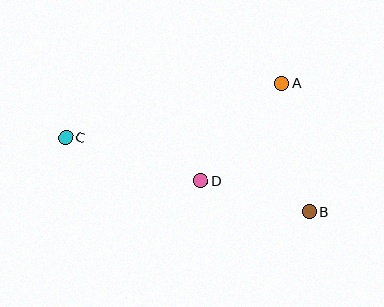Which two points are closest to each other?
Points B and D are closest to each other.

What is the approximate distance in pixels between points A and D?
The distance between A and D is approximately 127 pixels.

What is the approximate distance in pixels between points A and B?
The distance between A and B is approximately 131 pixels.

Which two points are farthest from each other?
Points B and C are farthest from each other.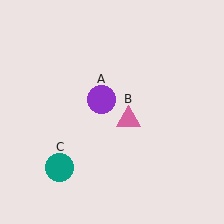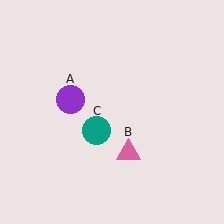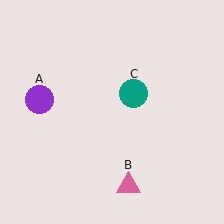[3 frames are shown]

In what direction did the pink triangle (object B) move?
The pink triangle (object B) moved down.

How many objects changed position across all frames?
3 objects changed position: purple circle (object A), pink triangle (object B), teal circle (object C).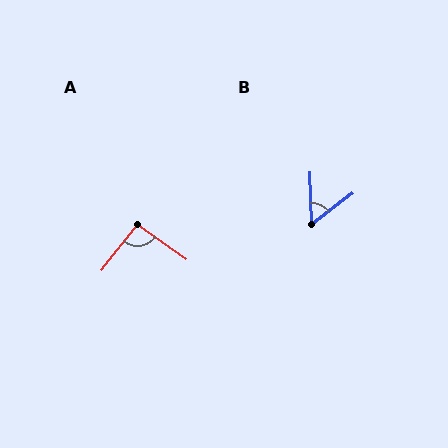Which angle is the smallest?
B, at approximately 55 degrees.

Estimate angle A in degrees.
Approximately 93 degrees.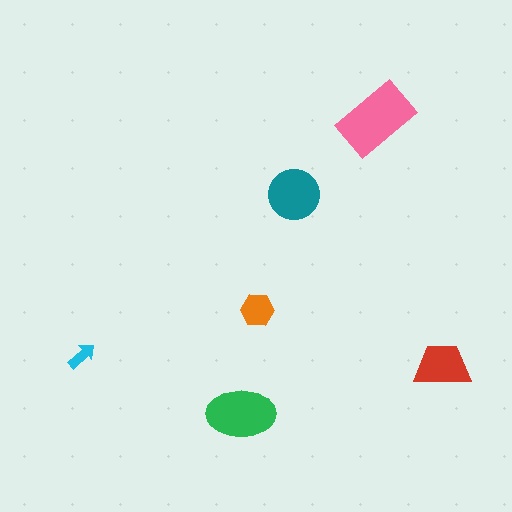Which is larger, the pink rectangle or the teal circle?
The pink rectangle.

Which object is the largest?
The pink rectangle.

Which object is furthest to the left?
The cyan arrow is leftmost.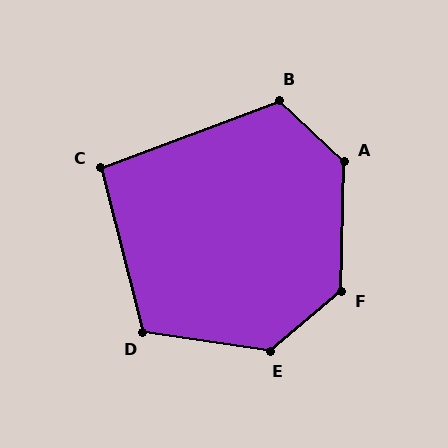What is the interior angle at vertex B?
Approximately 116 degrees (obtuse).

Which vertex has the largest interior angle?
A, at approximately 132 degrees.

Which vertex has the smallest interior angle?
C, at approximately 96 degrees.